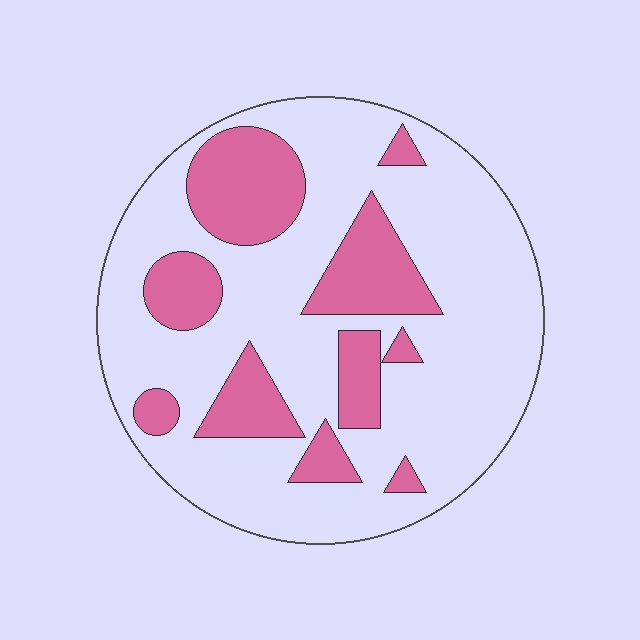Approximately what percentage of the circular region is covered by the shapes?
Approximately 25%.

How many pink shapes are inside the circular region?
10.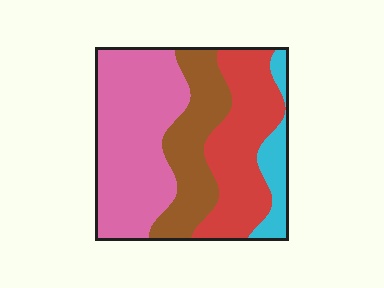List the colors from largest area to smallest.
From largest to smallest: pink, red, brown, cyan.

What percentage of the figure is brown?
Brown covers 22% of the figure.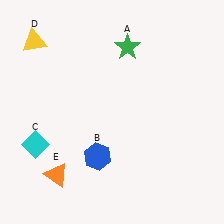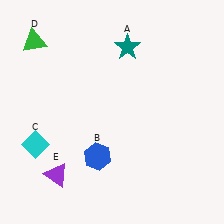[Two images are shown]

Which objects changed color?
A changed from green to teal. D changed from yellow to green. E changed from orange to purple.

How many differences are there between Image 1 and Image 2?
There are 3 differences between the two images.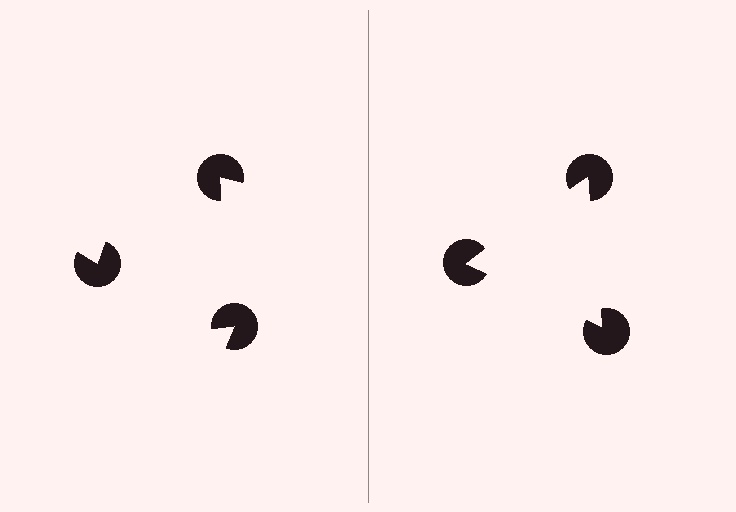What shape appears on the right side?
An illusory triangle.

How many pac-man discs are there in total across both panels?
6 — 3 on each side.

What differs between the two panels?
The pac-man discs are positioned identically on both sides; only the wedge orientations differ. On the right they align to a triangle; on the left they are misaligned.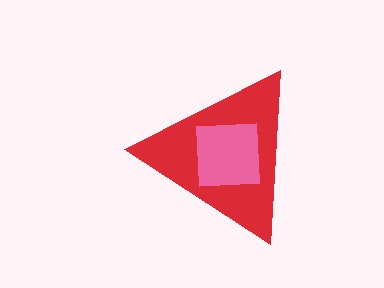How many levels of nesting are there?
2.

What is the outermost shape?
The red triangle.